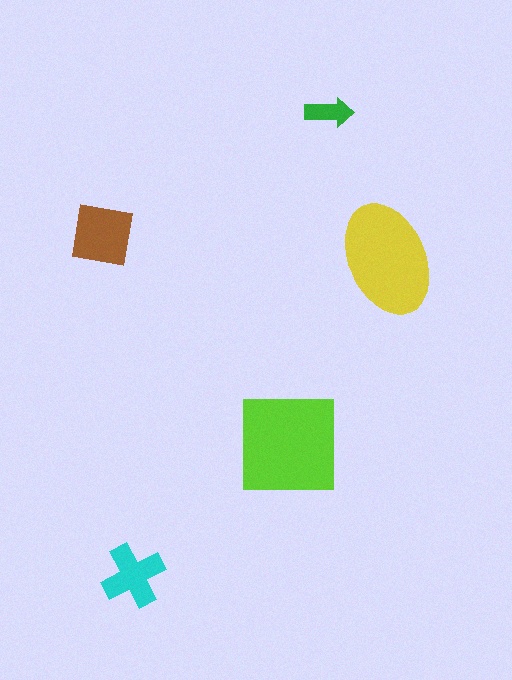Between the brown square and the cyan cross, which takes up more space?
The brown square.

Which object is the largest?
The lime square.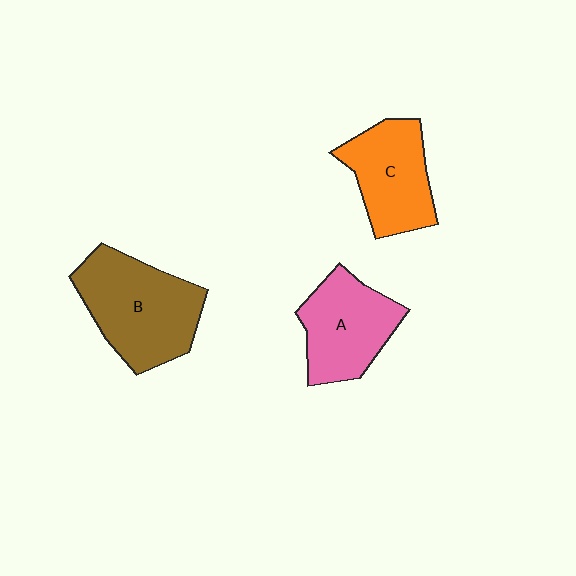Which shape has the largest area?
Shape B (brown).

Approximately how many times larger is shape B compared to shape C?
Approximately 1.3 times.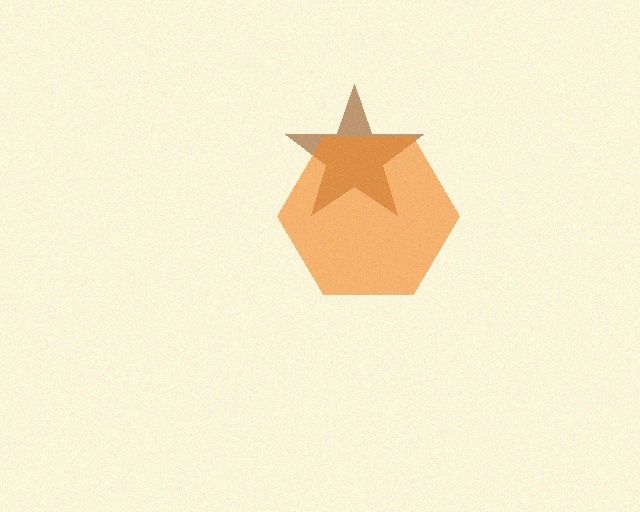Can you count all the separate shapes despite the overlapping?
Yes, there are 2 separate shapes.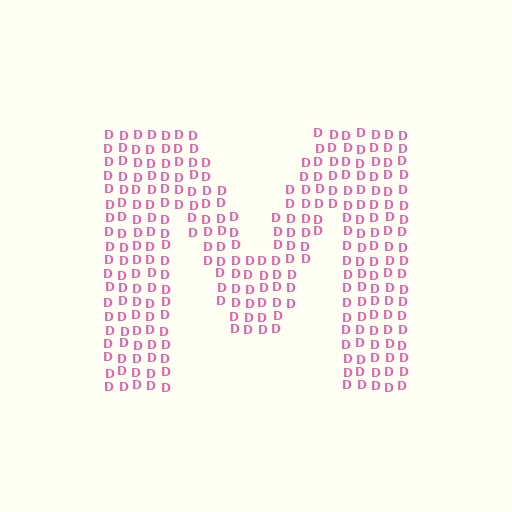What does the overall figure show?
The overall figure shows the letter M.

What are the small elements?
The small elements are letter D's.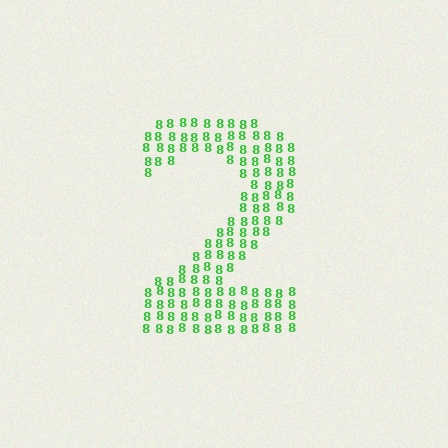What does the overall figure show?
The overall figure shows the digit 2.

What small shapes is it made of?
It is made of small digit 8's.